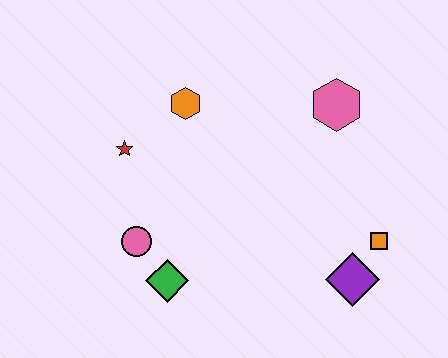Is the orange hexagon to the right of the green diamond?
Yes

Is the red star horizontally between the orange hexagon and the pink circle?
No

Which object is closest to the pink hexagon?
The orange square is closest to the pink hexagon.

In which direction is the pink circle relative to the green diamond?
The pink circle is above the green diamond.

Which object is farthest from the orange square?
The red star is farthest from the orange square.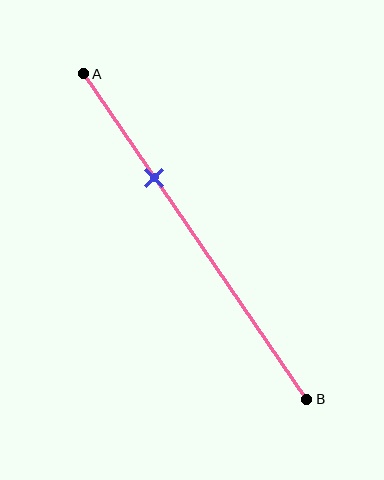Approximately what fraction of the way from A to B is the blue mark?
The blue mark is approximately 30% of the way from A to B.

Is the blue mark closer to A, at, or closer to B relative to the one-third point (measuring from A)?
The blue mark is approximately at the one-third point of segment AB.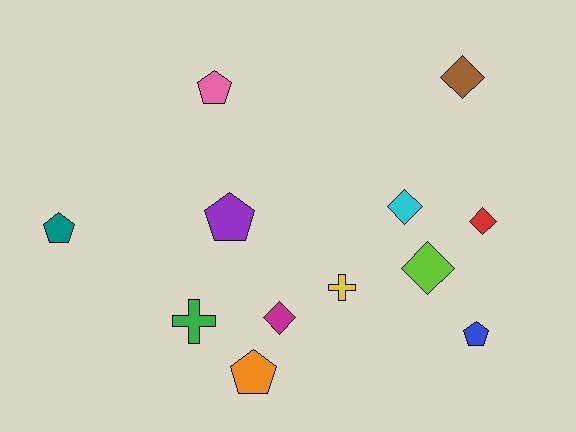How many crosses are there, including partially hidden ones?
There are 2 crosses.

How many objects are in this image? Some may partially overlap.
There are 12 objects.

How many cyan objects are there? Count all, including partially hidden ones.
There is 1 cyan object.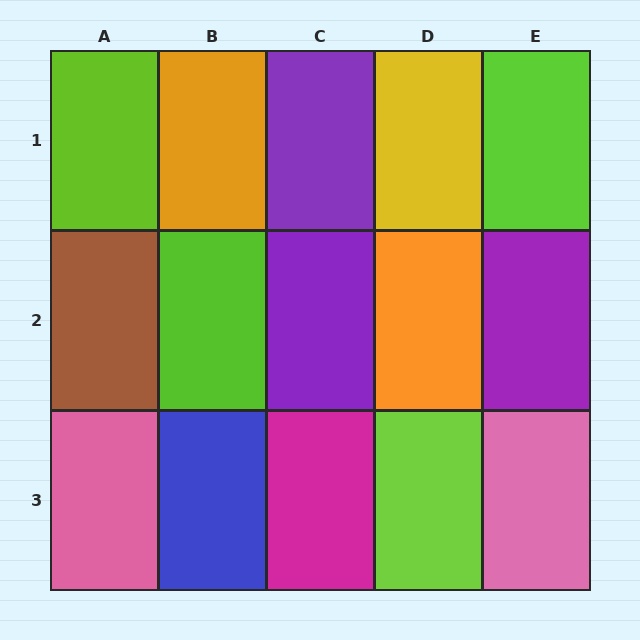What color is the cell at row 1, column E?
Lime.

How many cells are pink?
2 cells are pink.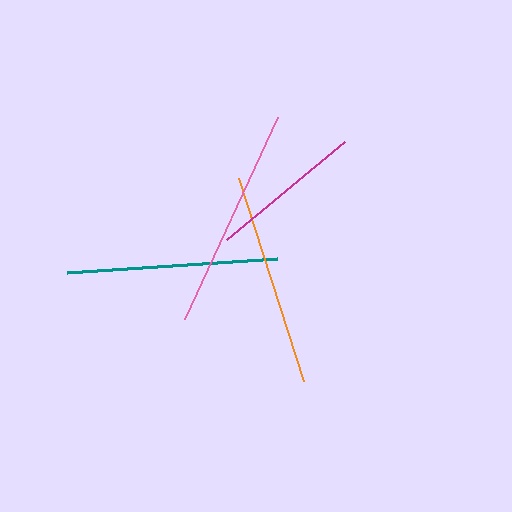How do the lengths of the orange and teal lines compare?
The orange and teal lines are approximately the same length.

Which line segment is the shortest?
The magenta line is the shortest at approximately 154 pixels.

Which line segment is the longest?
The pink line is the longest at approximately 222 pixels.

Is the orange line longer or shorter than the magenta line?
The orange line is longer than the magenta line.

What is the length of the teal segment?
The teal segment is approximately 210 pixels long.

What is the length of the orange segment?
The orange segment is approximately 213 pixels long.